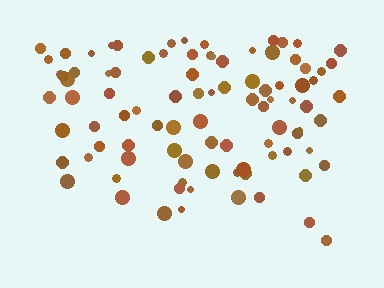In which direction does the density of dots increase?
From bottom to top, with the top side densest.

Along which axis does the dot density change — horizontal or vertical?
Vertical.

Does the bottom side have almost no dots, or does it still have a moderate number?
Still a moderate number, just noticeably fewer than the top.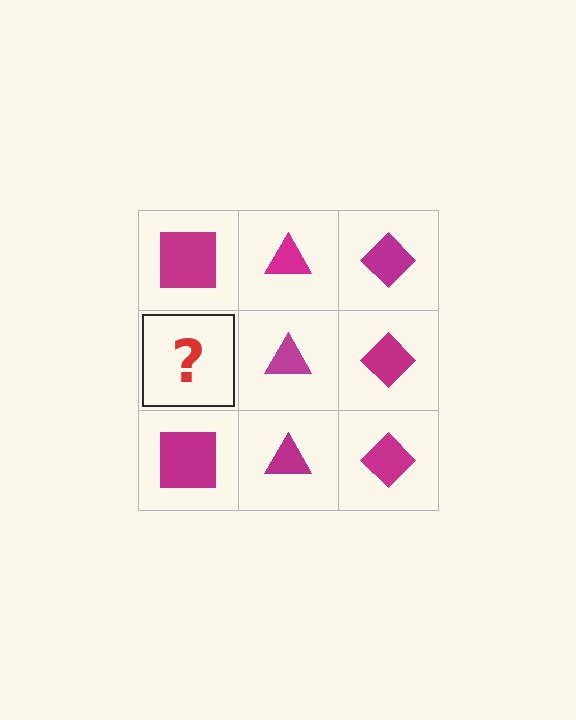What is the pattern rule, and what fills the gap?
The rule is that each column has a consistent shape. The gap should be filled with a magenta square.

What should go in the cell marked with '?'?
The missing cell should contain a magenta square.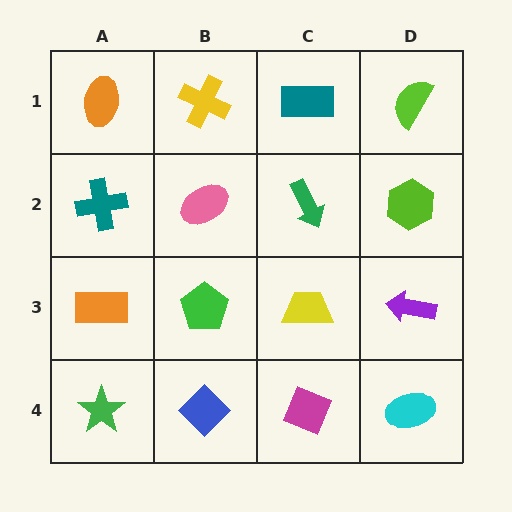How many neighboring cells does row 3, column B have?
4.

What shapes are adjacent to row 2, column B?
A yellow cross (row 1, column B), a green pentagon (row 3, column B), a teal cross (row 2, column A), a green arrow (row 2, column C).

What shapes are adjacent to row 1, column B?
A pink ellipse (row 2, column B), an orange ellipse (row 1, column A), a teal rectangle (row 1, column C).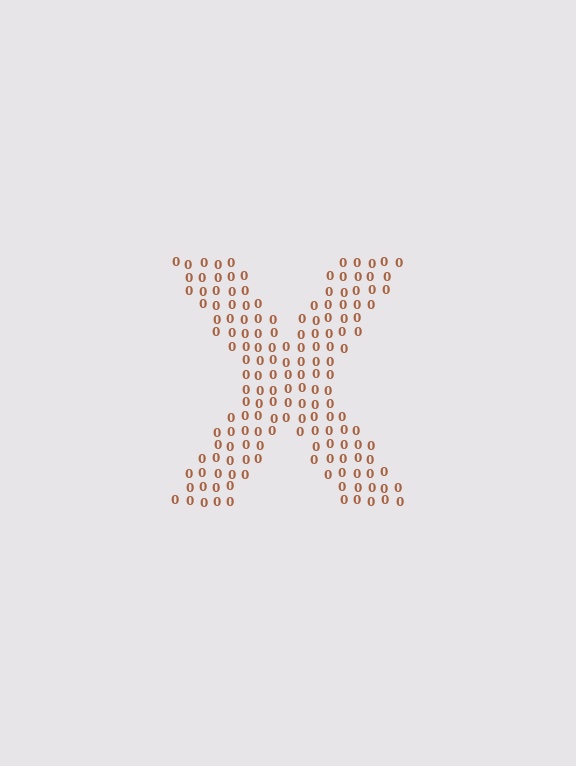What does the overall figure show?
The overall figure shows the letter X.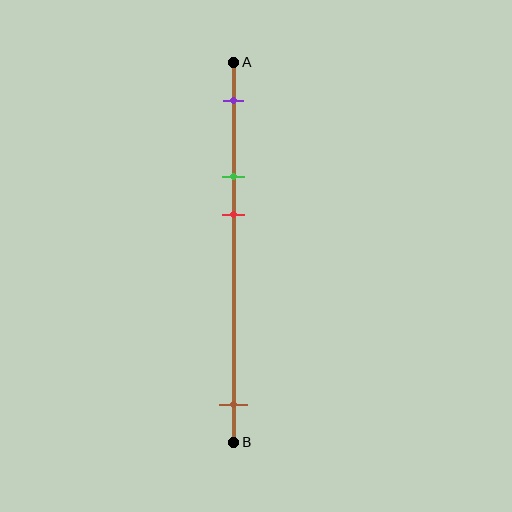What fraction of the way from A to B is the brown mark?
The brown mark is approximately 90% (0.9) of the way from A to B.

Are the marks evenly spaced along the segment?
No, the marks are not evenly spaced.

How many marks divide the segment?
There are 4 marks dividing the segment.